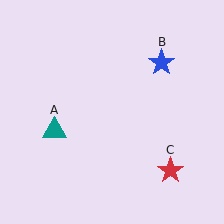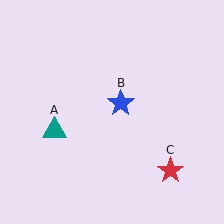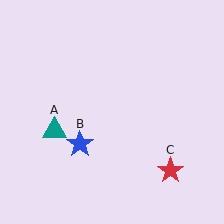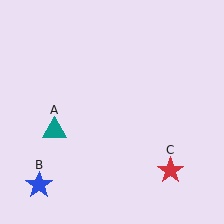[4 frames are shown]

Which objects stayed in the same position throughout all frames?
Teal triangle (object A) and red star (object C) remained stationary.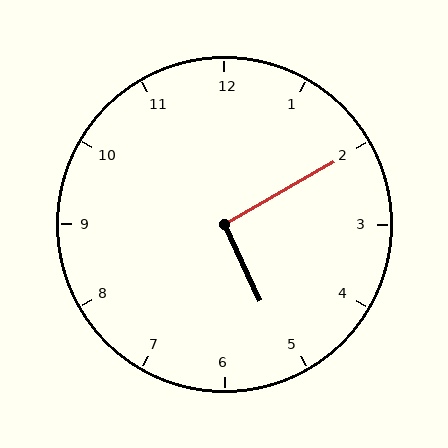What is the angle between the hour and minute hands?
Approximately 95 degrees.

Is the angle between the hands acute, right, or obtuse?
It is right.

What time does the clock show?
5:10.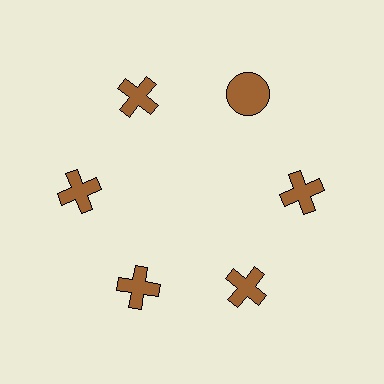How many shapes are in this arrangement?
There are 6 shapes arranged in a ring pattern.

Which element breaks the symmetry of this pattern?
The brown circle at roughly the 1 o'clock position breaks the symmetry. All other shapes are brown crosses.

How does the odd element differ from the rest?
It has a different shape: circle instead of cross.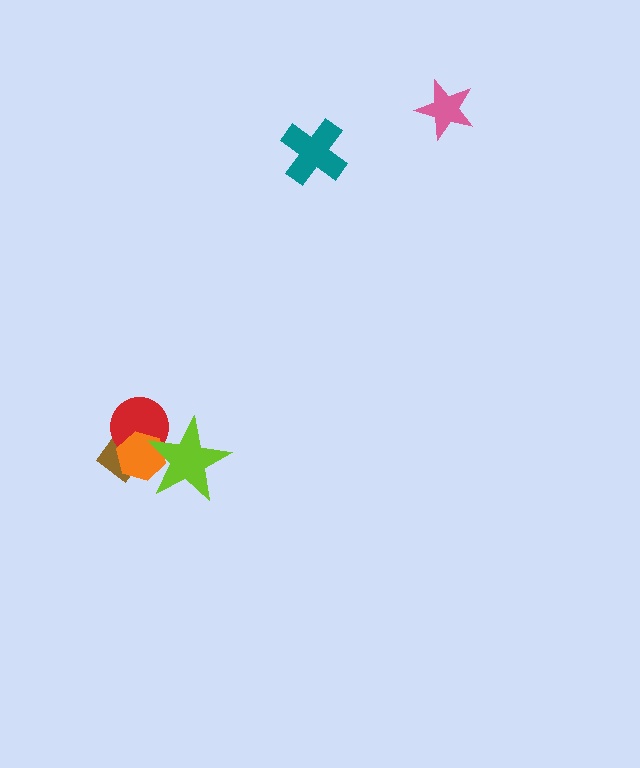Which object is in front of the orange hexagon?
The lime star is in front of the orange hexagon.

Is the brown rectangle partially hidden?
Yes, it is partially covered by another shape.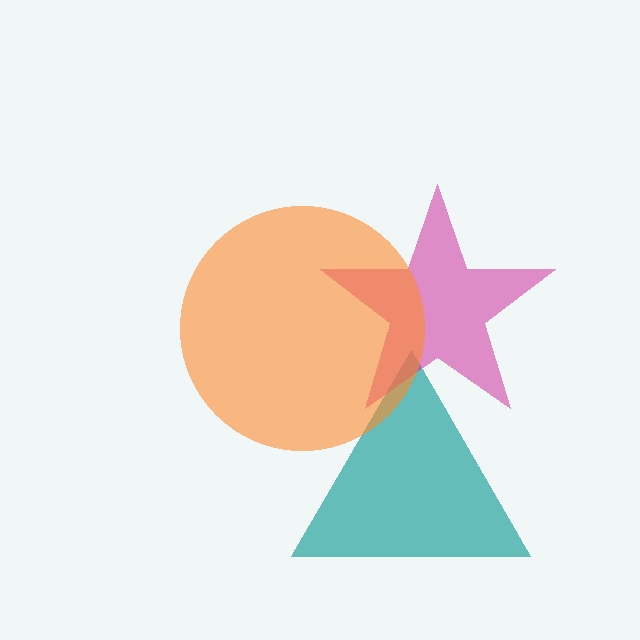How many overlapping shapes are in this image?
There are 3 overlapping shapes in the image.